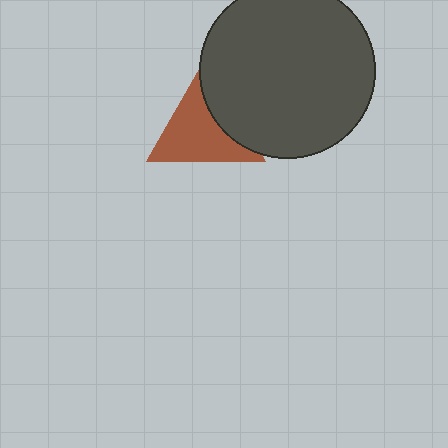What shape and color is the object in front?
The object in front is a dark gray circle.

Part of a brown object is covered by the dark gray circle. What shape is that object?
It is a triangle.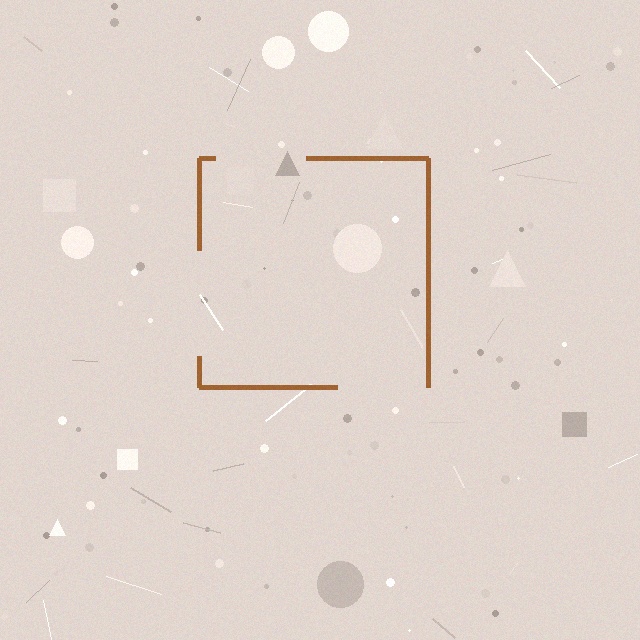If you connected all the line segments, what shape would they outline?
They would outline a square.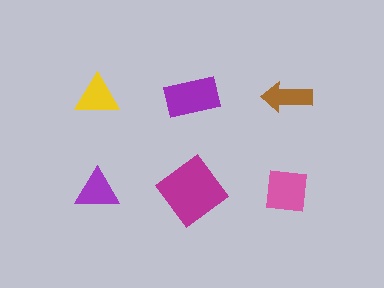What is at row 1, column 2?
A purple rectangle.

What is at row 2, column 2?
A magenta diamond.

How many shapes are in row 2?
3 shapes.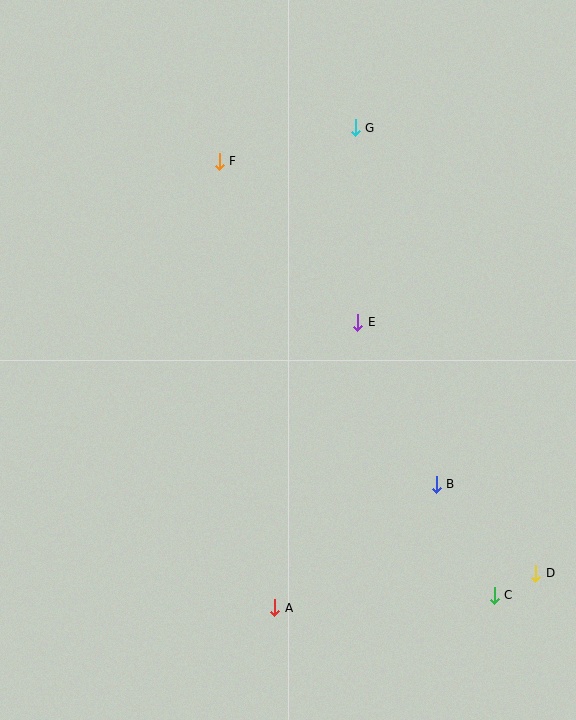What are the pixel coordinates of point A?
Point A is at (275, 608).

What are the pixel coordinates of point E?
Point E is at (358, 322).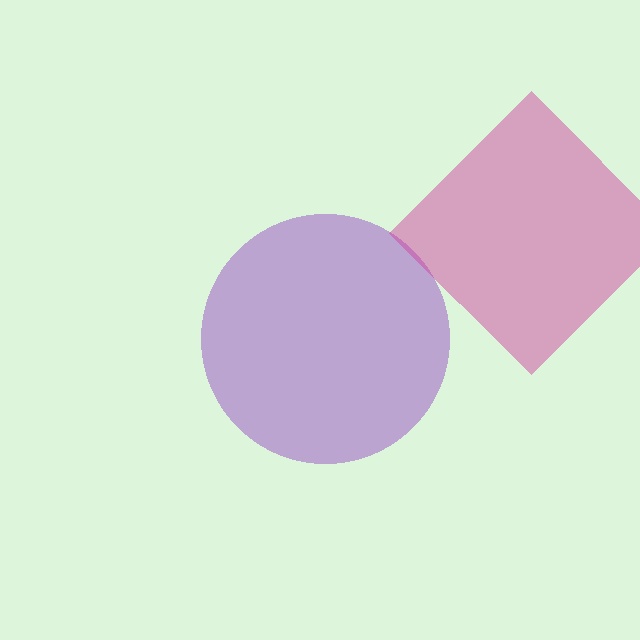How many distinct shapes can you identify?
There are 2 distinct shapes: a purple circle, a magenta diamond.